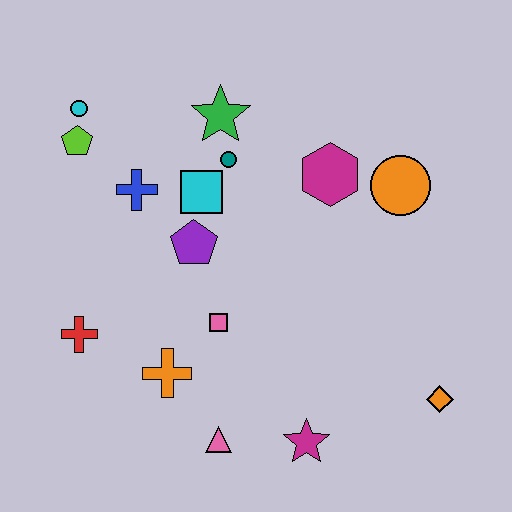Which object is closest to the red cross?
The orange cross is closest to the red cross.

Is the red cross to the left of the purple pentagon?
Yes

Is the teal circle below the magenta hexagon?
No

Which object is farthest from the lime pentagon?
The orange diamond is farthest from the lime pentagon.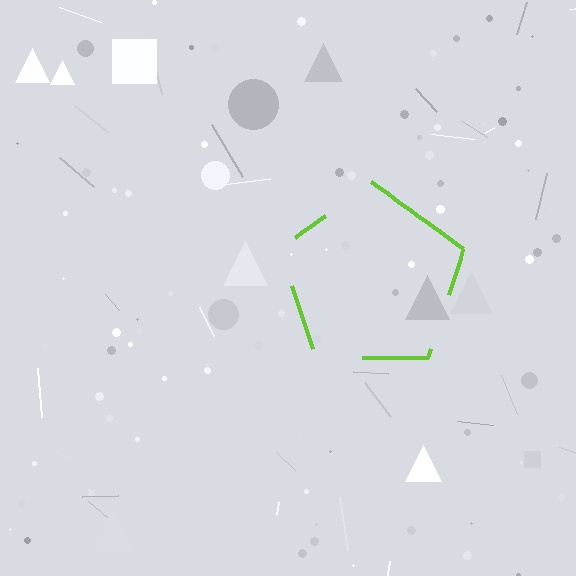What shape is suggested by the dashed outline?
The dashed outline suggests a pentagon.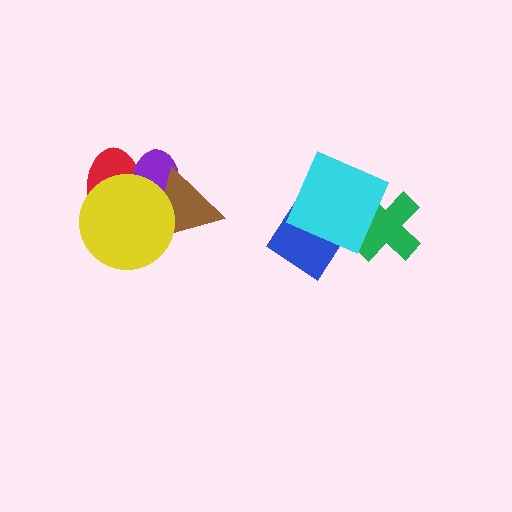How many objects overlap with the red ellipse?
3 objects overlap with the red ellipse.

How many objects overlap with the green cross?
1 object overlaps with the green cross.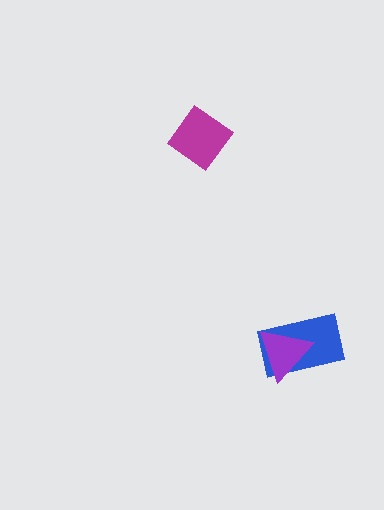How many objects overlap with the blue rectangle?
1 object overlaps with the blue rectangle.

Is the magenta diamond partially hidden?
No, no other shape covers it.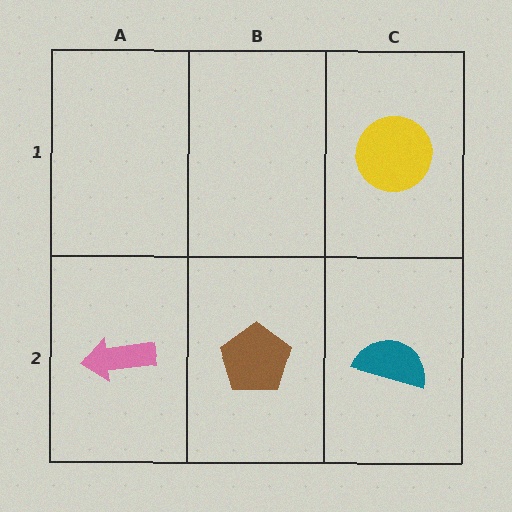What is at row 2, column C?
A teal semicircle.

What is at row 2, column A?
A pink arrow.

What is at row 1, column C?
A yellow circle.